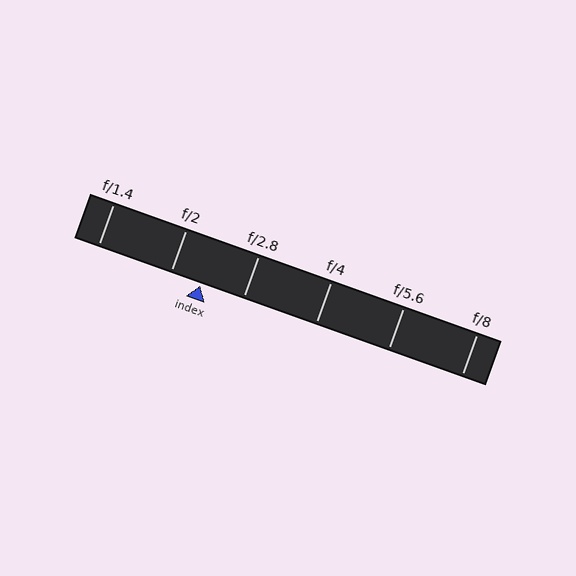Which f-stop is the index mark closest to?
The index mark is closest to f/2.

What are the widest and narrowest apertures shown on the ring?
The widest aperture shown is f/1.4 and the narrowest is f/8.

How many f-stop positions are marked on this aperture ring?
There are 6 f-stop positions marked.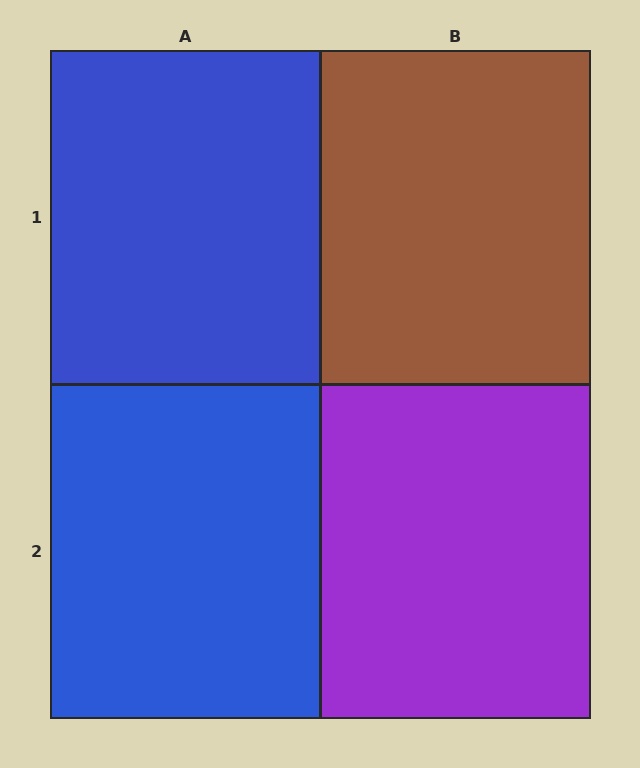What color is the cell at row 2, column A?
Blue.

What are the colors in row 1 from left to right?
Blue, brown.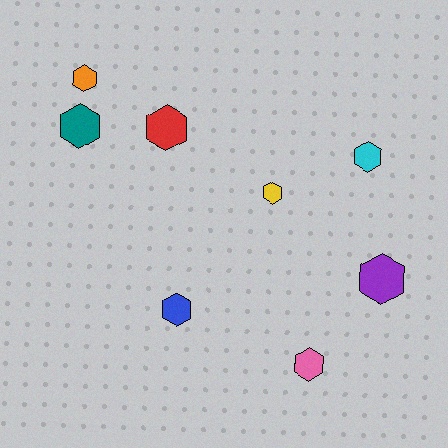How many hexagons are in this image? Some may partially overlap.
There are 8 hexagons.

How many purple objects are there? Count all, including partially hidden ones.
There is 1 purple object.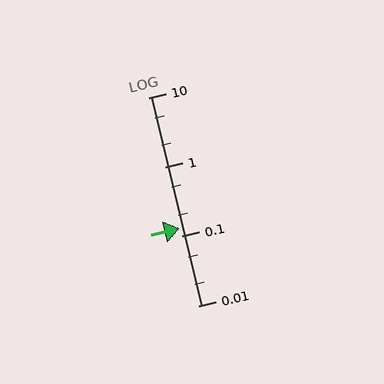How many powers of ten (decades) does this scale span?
The scale spans 3 decades, from 0.01 to 10.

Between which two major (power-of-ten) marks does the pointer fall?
The pointer is between 0.1 and 1.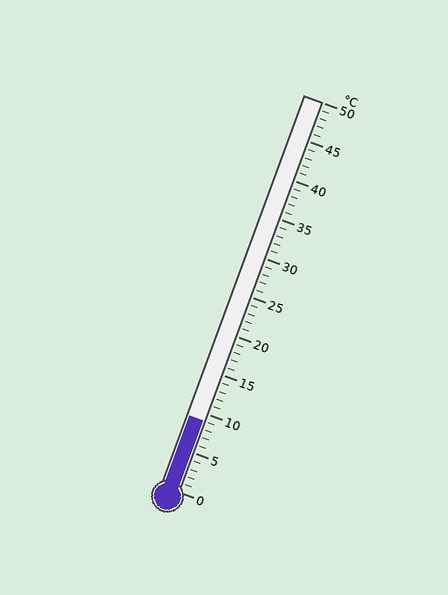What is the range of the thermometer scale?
The thermometer scale ranges from 0°C to 50°C.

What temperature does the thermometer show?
The thermometer shows approximately 9°C.